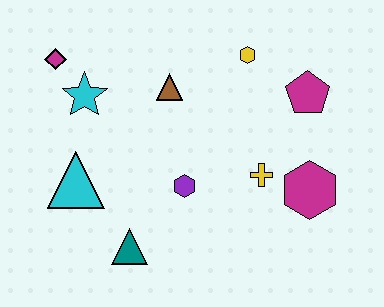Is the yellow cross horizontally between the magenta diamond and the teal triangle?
No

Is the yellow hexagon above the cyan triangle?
Yes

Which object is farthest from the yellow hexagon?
The teal triangle is farthest from the yellow hexagon.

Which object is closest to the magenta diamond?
The cyan star is closest to the magenta diamond.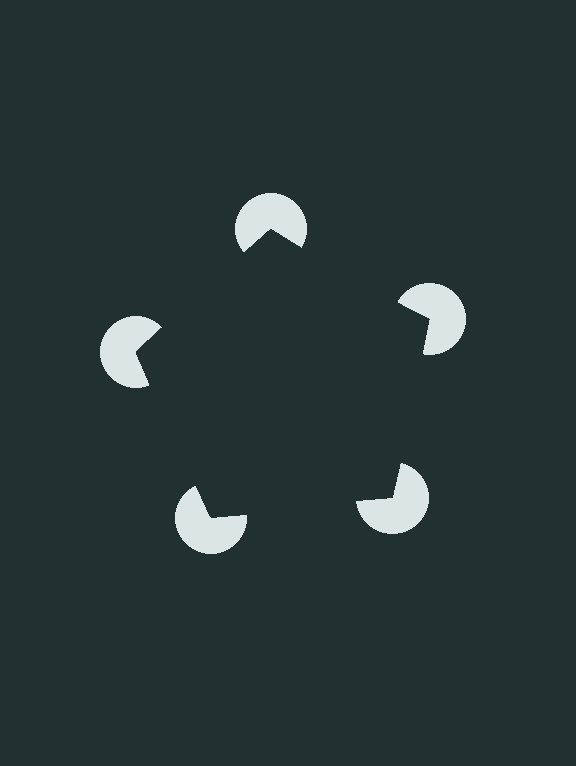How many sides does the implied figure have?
5 sides.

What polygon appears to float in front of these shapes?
An illusory pentagon — its edges are inferred from the aligned wedge cuts in the pac-man discs, not physically drawn.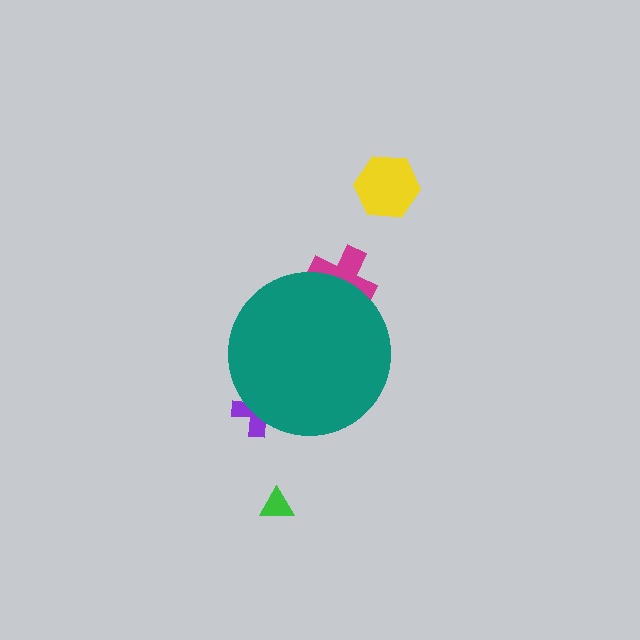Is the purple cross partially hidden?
Yes, the purple cross is partially hidden behind the teal circle.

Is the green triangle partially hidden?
No, the green triangle is fully visible.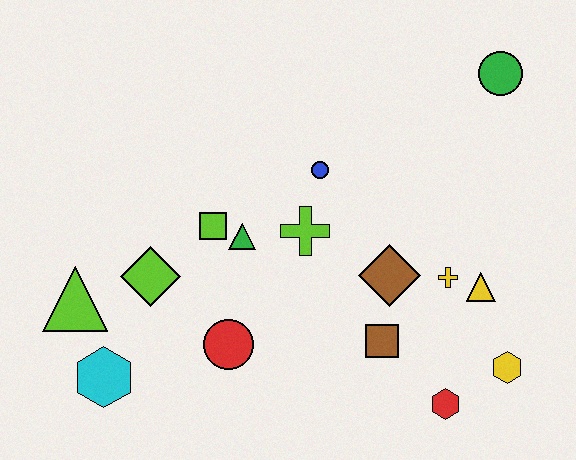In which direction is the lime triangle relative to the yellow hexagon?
The lime triangle is to the left of the yellow hexagon.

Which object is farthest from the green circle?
The cyan hexagon is farthest from the green circle.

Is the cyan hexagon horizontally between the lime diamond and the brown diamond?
No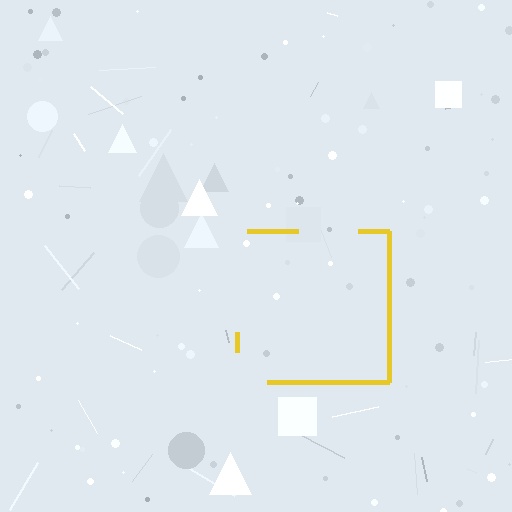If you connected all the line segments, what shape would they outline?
They would outline a square.